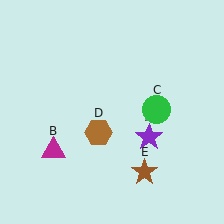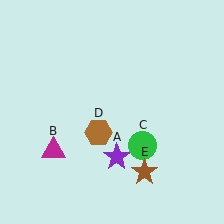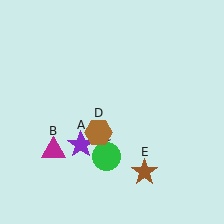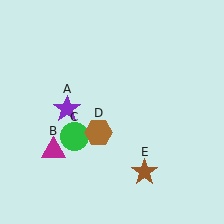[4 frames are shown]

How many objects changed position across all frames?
2 objects changed position: purple star (object A), green circle (object C).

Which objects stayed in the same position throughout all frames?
Magenta triangle (object B) and brown hexagon (object D) and brown star (object E) remained stationary.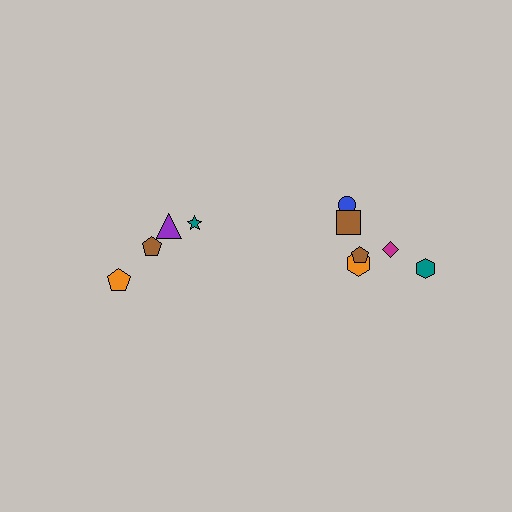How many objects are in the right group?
There are 6 objects.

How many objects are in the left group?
There are 4 objects.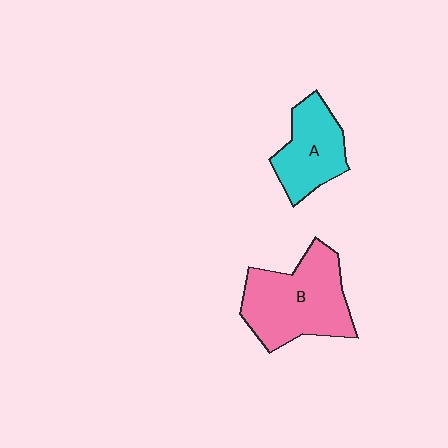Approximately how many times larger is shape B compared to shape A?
Approximately 1.5 times.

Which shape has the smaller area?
Shape A (cyan).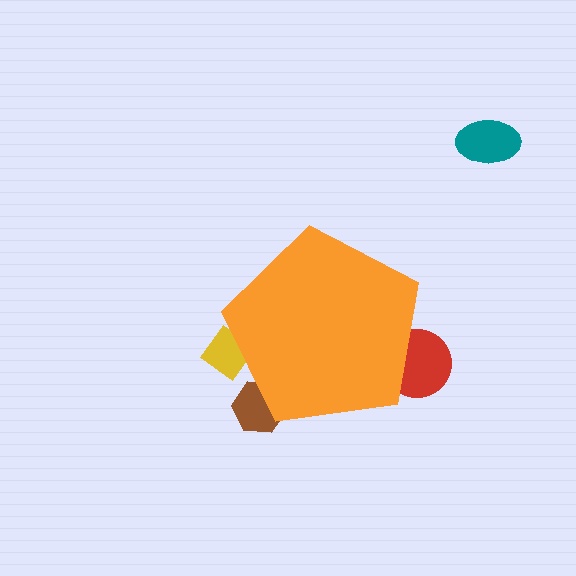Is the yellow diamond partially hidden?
Yes, the yellow diamond is partially hidden behind the orange pentagon.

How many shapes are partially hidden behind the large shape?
3 shapes are partially hidden.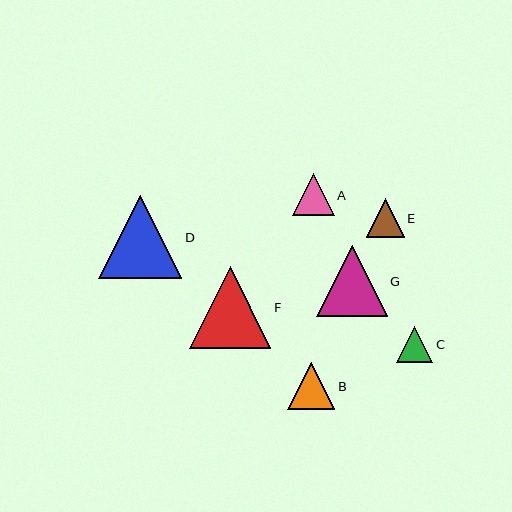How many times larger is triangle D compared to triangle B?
Triangle D is approximately 1.8 times the size of triangle B.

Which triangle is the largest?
Triangle D is the largest with a size of approximately 83 pixels.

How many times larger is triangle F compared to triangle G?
Triangle F is approximately 1.2 times the size of triangle G.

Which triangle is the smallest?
Triangle C is the smallest with a size of approximately 36 pixels.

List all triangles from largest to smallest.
From largest to smallest: D, F, G, B, A, E, C.